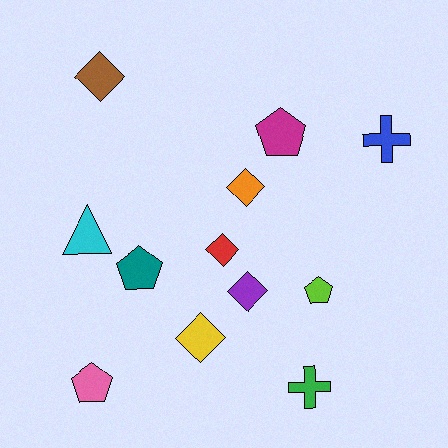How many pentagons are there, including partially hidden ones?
There are 4 pentagons.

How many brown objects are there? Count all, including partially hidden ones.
There is 1 brown object.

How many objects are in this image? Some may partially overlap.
There are 12 objects.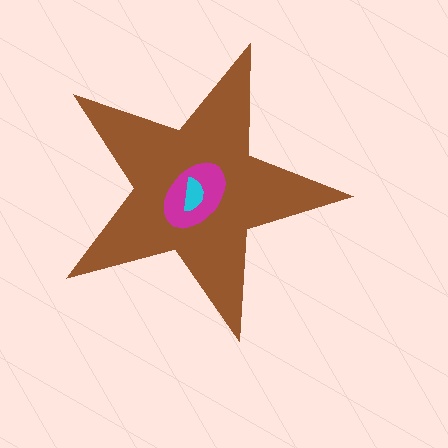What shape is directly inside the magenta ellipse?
The cyan semicircle.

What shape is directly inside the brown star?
The magenta ellipse.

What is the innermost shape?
The cyan semicircle.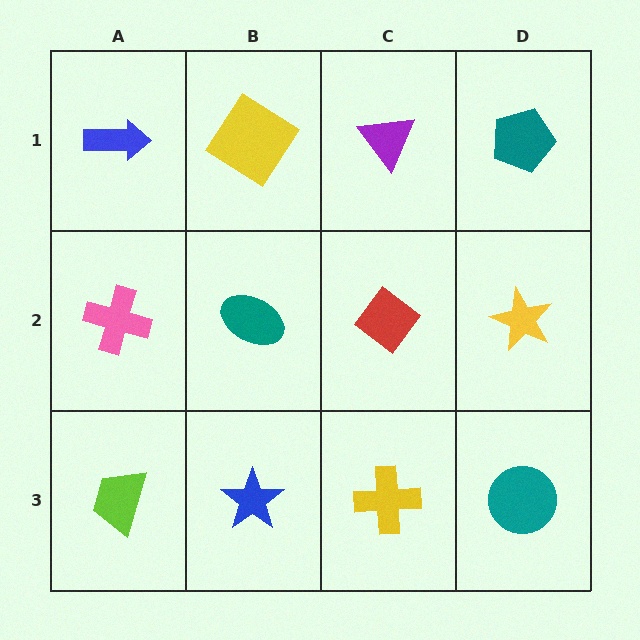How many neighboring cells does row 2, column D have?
3.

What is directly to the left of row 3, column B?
A lime trapezoid.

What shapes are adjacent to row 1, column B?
A teal ellipse (row 2, column B), a blue arrow (row 1, column A), a purple triangle (row 1, column C).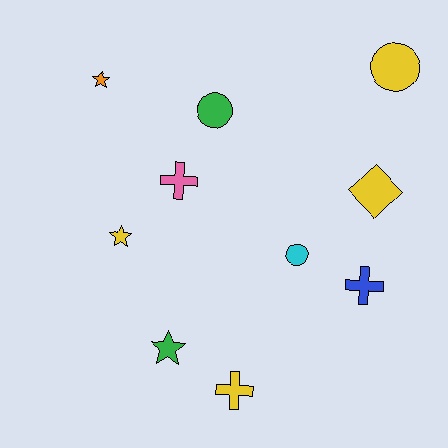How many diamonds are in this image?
There is 1 diamond.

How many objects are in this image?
There are 10 objects.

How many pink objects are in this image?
There is 1 pink object.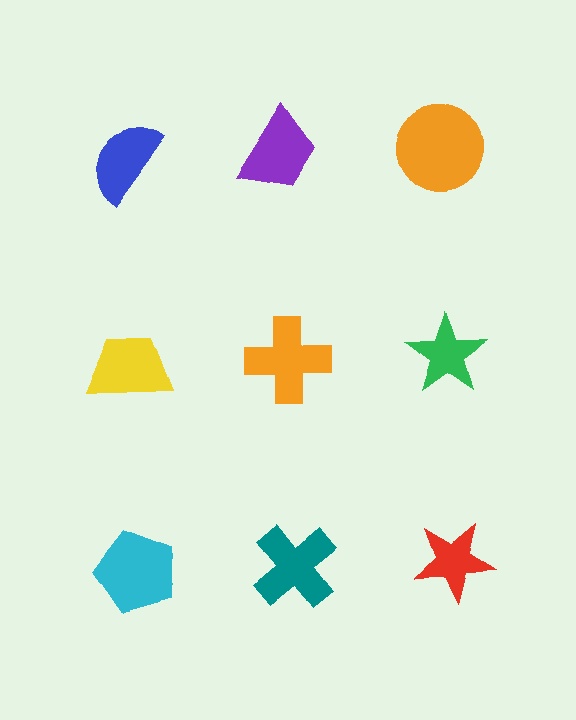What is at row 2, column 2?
An orange cross.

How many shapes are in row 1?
3 shapes.